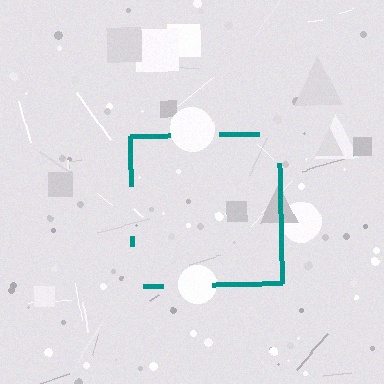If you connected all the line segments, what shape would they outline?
They would outline a square.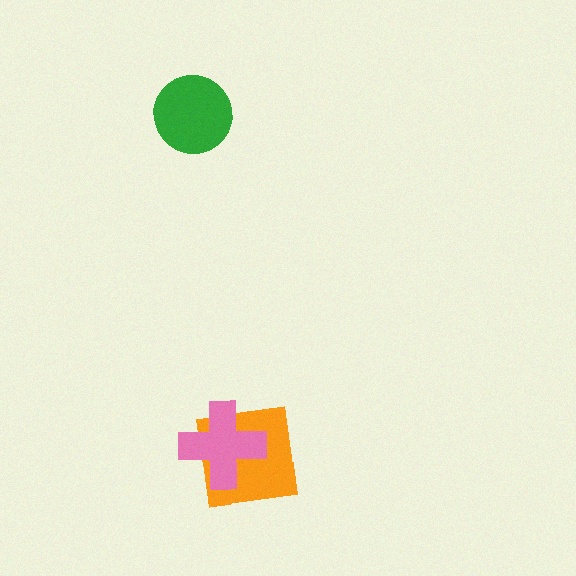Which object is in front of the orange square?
The pink cross is in front of the orange square.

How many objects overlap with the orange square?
1 object overlaps with the orange square.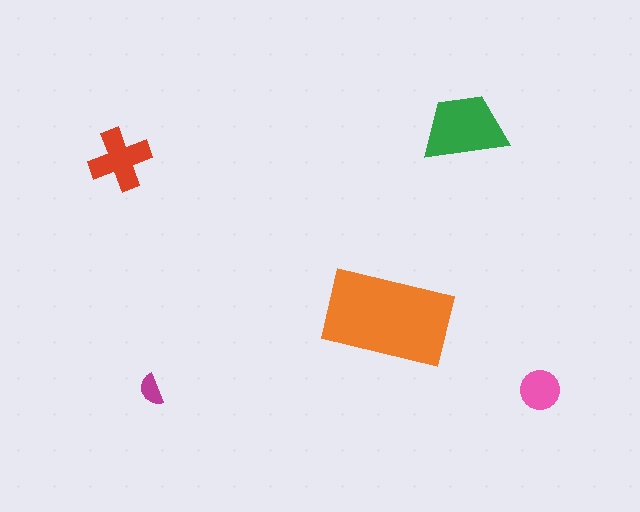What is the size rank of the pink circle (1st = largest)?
4th.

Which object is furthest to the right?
The pink circle is rightmost.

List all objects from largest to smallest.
The orange rectangle, the green trapezoid, the red cross, the pink circle, the magenta semicircle.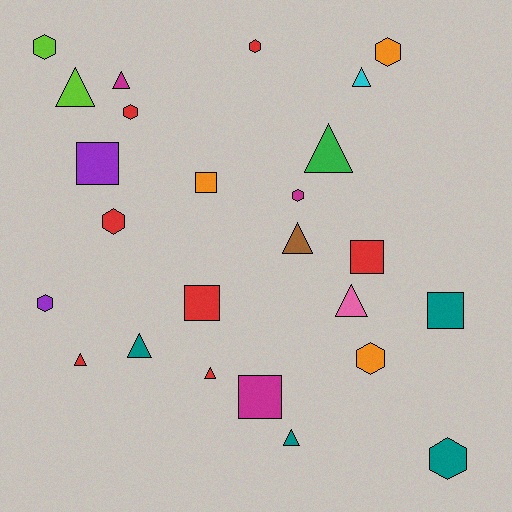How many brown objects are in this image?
There is 1 brown object.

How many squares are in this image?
There are 6 squares.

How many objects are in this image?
There are 25 objects.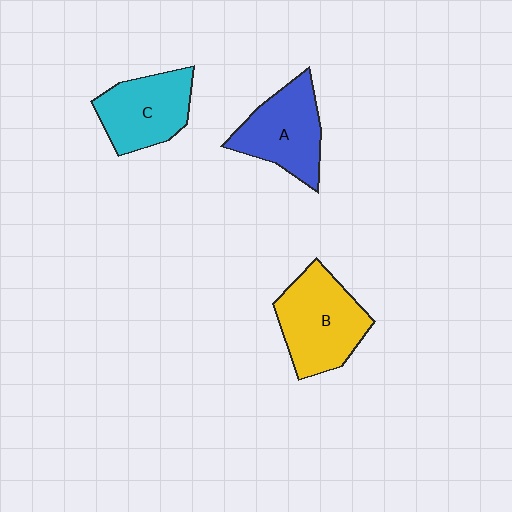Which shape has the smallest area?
Shape C (cyan).